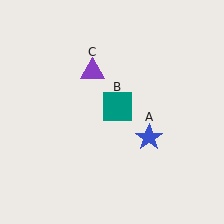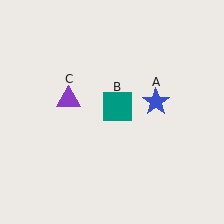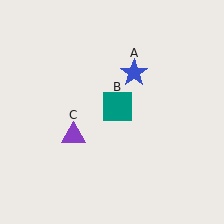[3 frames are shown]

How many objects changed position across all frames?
2 objects changed position: blue star (object A), purple triangle (object C).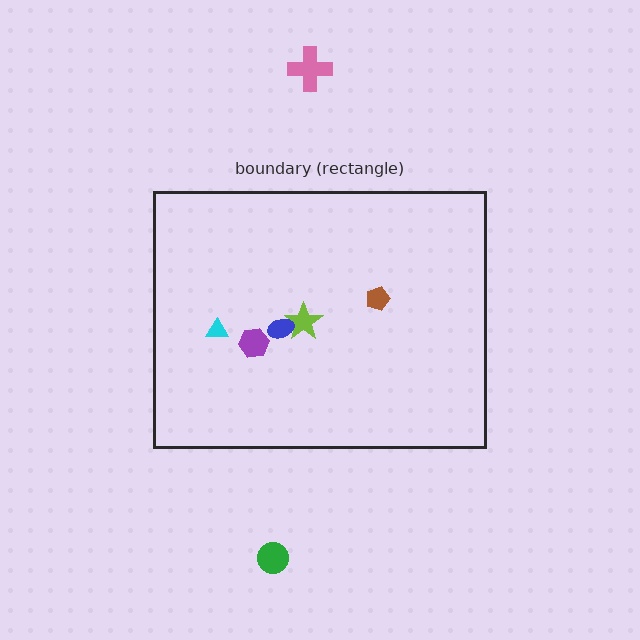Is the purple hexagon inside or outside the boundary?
Inside.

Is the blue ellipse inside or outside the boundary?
Inside.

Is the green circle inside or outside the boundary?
Outside.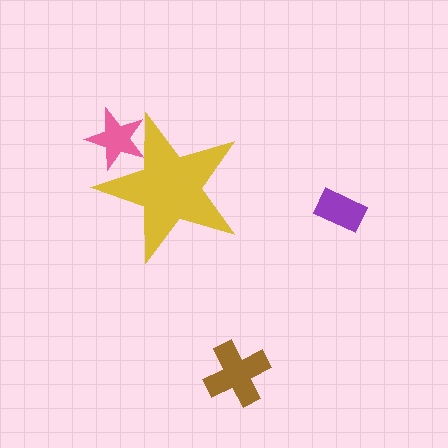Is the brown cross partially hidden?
No, the brown cross is fully visible.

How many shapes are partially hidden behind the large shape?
1 shape is partially hidden.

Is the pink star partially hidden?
Yes, the pink star is partially hidden behind the yellow star.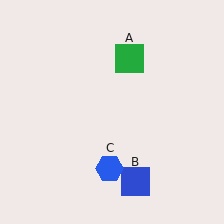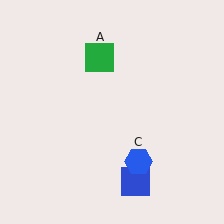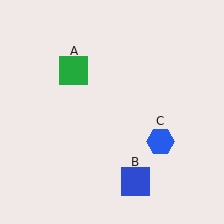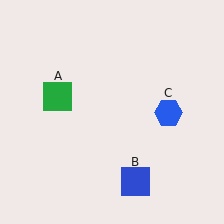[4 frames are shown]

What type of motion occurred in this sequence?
The green square (object A), blue hexagon (object C) rotated counterclockwise around the center of the scene.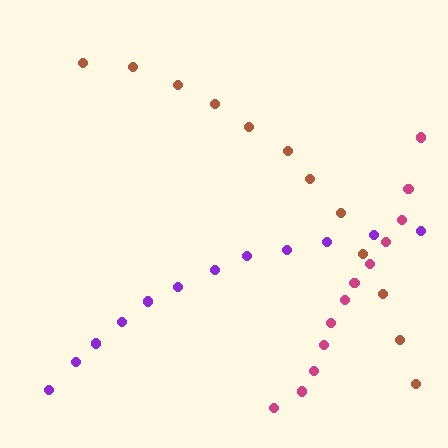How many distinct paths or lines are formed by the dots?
There are 3 distinct paths.